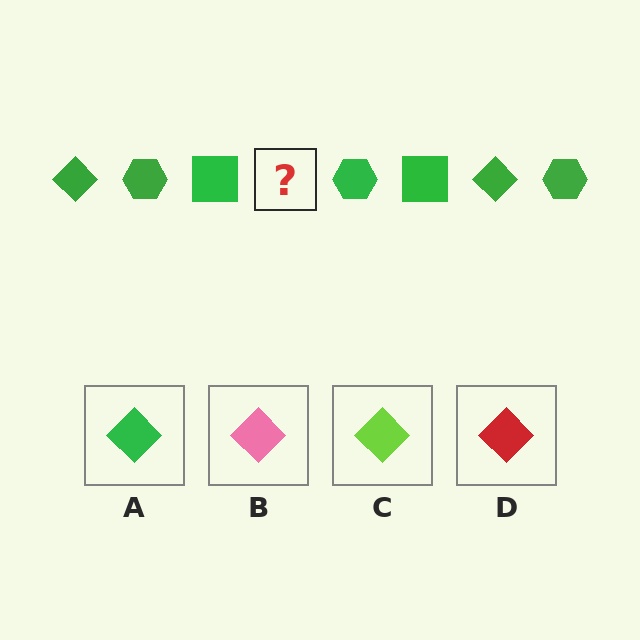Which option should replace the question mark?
Option A.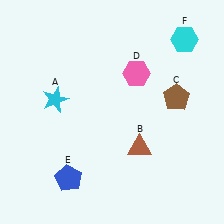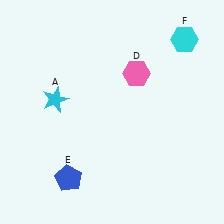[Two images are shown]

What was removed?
The brown triangle (B), the brown pentagon (C) were removed in Image 2.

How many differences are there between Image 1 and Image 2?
There are 2 differences between the two images.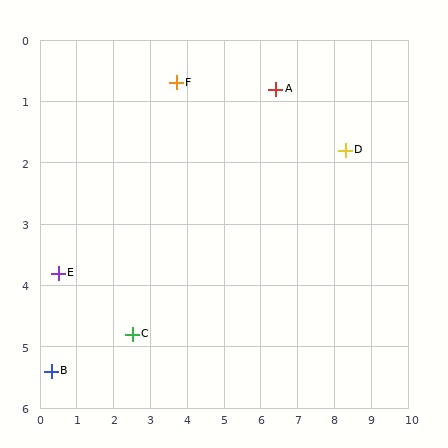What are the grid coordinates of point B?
Point B is at approximately (0.3, 5.4).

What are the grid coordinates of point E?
Point E is at approximately (0.5, 3.8).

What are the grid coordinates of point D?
Point D is at approximately (8.3, 1.8).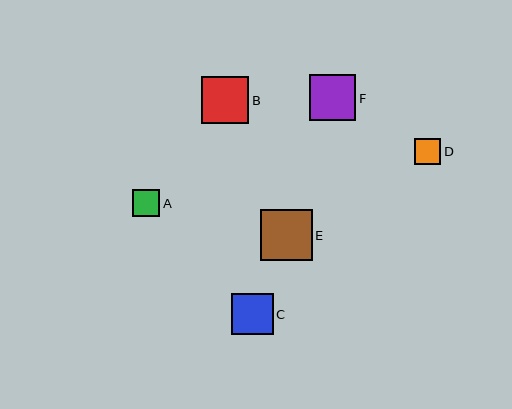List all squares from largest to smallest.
From largest to smallest: E, B, F, C, A, D.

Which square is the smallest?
Square D is the smallest with a size of approximately 26 pixels.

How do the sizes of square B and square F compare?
Square B and square F are approximately the same size.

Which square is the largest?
Square E is the largest with a size of approximately 52 pixels.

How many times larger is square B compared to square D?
Square B is approximately 1.8 times the size of square D.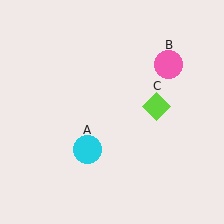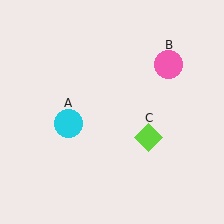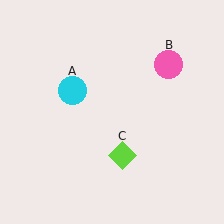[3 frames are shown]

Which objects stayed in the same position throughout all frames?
Pink circle (object B) remained stationary.